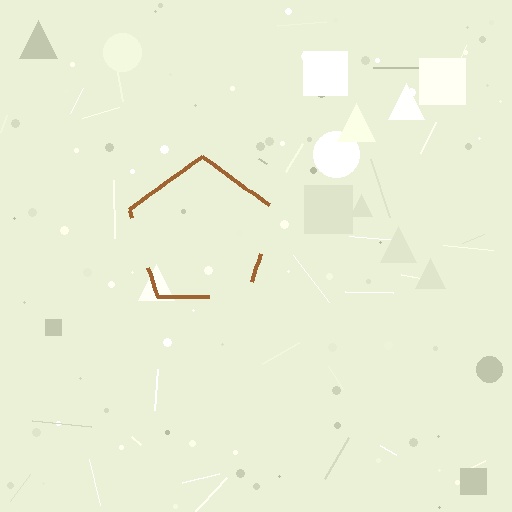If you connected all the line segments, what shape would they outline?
They would outline a pentagon.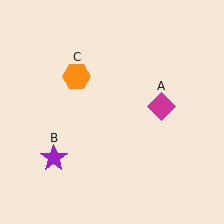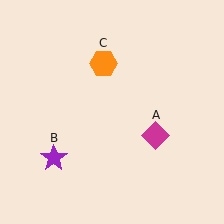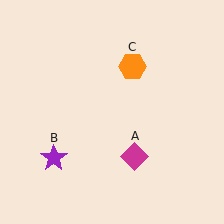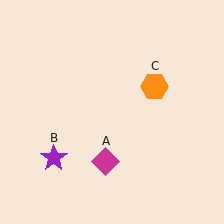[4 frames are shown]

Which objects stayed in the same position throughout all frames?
Purple star (object B) remained stationary.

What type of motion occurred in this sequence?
The magenta diamond (object A), orange hexagon (object C) rotated clockwise around the center of the scene.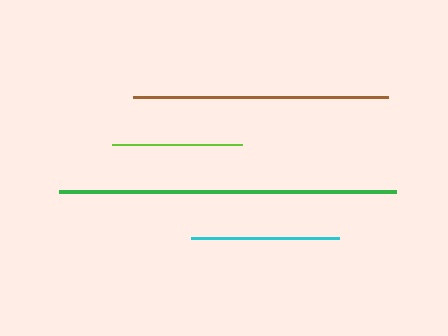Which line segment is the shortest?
The lime line is the shortest at approximately 130 pixels.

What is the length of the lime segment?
The lime segment is approximately 130 pixels long.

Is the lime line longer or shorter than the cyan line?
The cyan line is longer than the lime line.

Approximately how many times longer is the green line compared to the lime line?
The green line is approximately 2.6 times the length of the lime line.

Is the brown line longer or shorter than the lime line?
The brown line is longer than the lime line.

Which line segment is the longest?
The green line is the longest at approximately 337 pixels.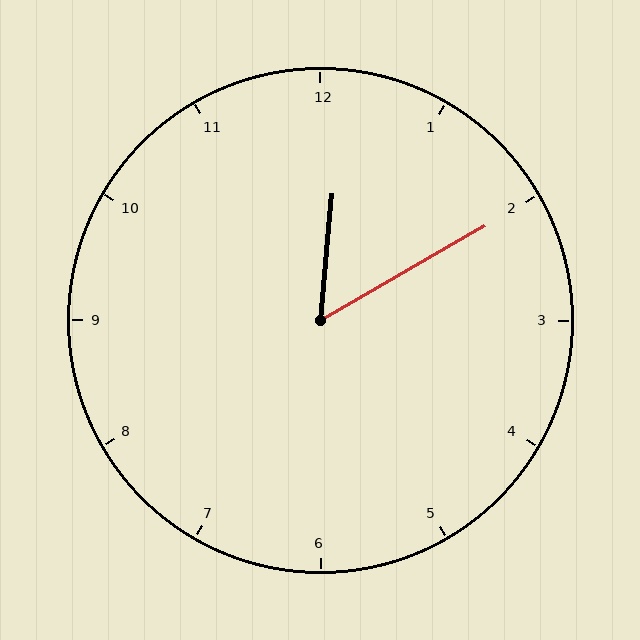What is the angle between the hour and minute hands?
Approximately 55 degrees.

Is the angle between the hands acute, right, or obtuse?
It is acute.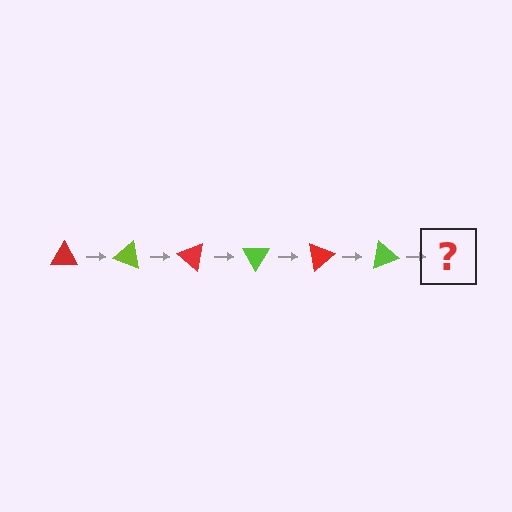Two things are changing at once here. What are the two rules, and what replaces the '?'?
The two rules are that it rotates 20 degrees each step and the color cycles through red and lime. The '?' should be a red triangle, rotated 120 degrees from the start.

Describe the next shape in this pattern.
It should be a red triangle, rotated 120 degrees from the start.